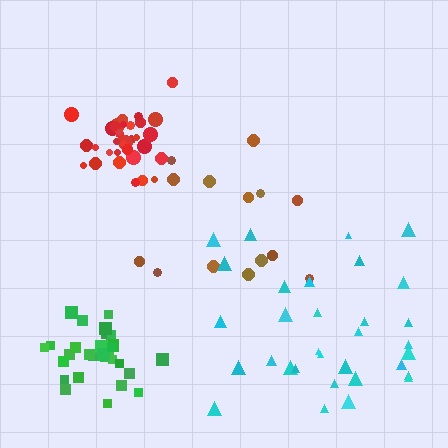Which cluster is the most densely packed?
Red.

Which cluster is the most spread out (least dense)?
Brown.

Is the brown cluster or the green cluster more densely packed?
Green.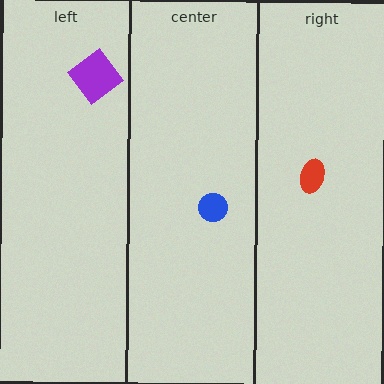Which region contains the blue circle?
The center region.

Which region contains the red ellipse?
The right region.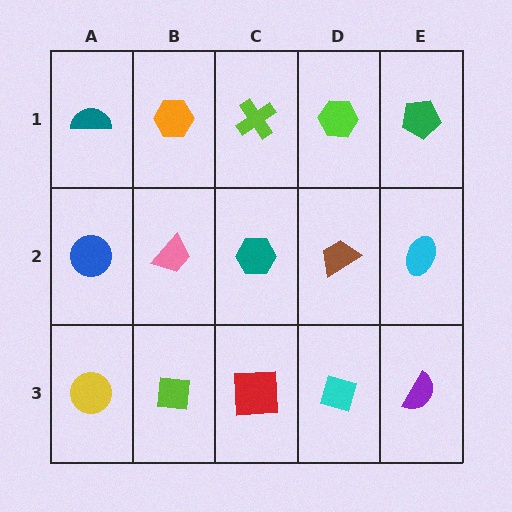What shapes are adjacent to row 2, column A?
A teal semicircle (row 1, column A), a yellow circle (row 3, column A), a pink trapezoid (row 2, column B).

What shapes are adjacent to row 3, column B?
A pink trapezoid (row 2, column B), a yellow circle (row 3, column A), a red square (row 3, column C).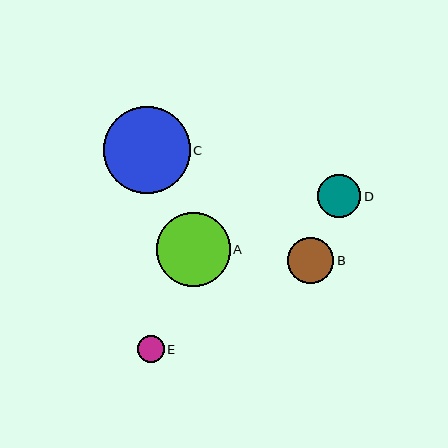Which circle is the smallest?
Circle E is the smallest with a size of approximately 27 pixels.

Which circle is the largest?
Circle C is the largest with a size of approximately 87 pixels.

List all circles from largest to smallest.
From largest to smallest: C, A, B, D, E.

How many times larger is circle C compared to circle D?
Circle C is approximately 2.0 times the size of circle D.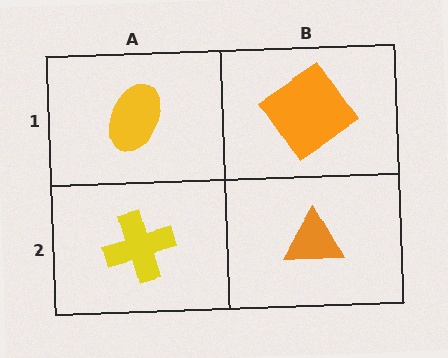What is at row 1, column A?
A yellow ellipse.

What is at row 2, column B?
An orange triangle.